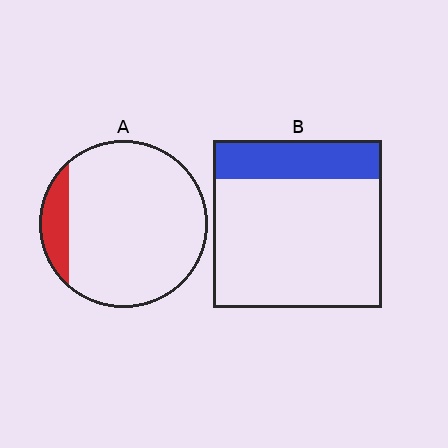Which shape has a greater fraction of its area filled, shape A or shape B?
Shape B.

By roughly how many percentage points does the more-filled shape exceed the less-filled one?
By roughly 10 percentage points (B over A).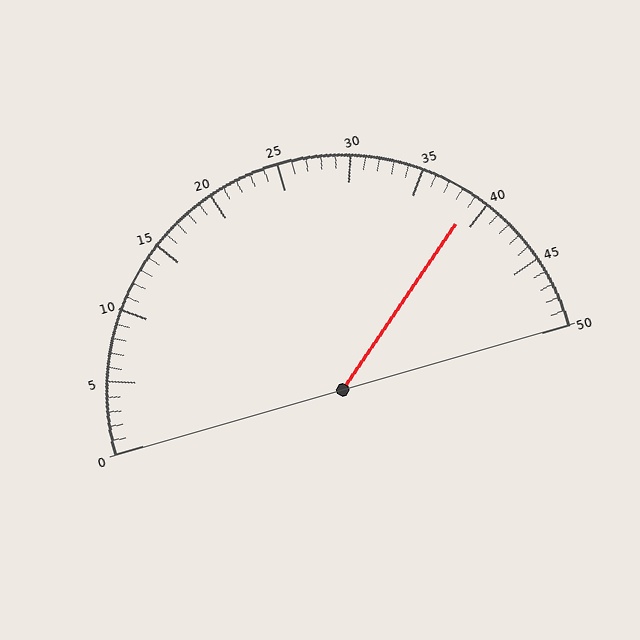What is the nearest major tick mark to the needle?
The nearest major tick mark is 40.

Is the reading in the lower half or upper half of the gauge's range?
The reading is in the upper half of the range (0 to 50).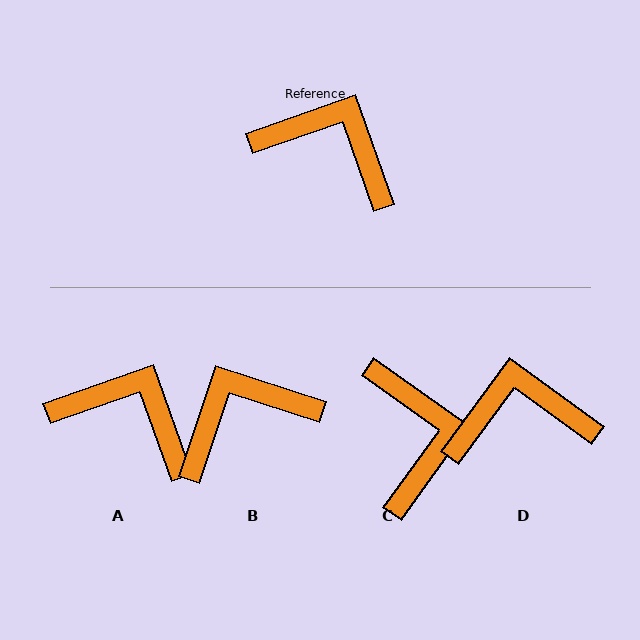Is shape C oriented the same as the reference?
No, it is off by about 55 degrees.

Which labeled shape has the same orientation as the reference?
A.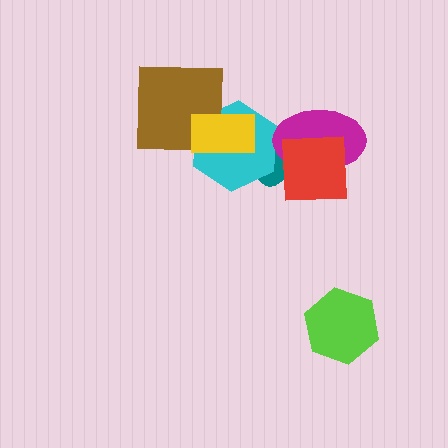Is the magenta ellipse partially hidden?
Yes, it is partially covered by another shape.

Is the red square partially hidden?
No, no other shape covers it.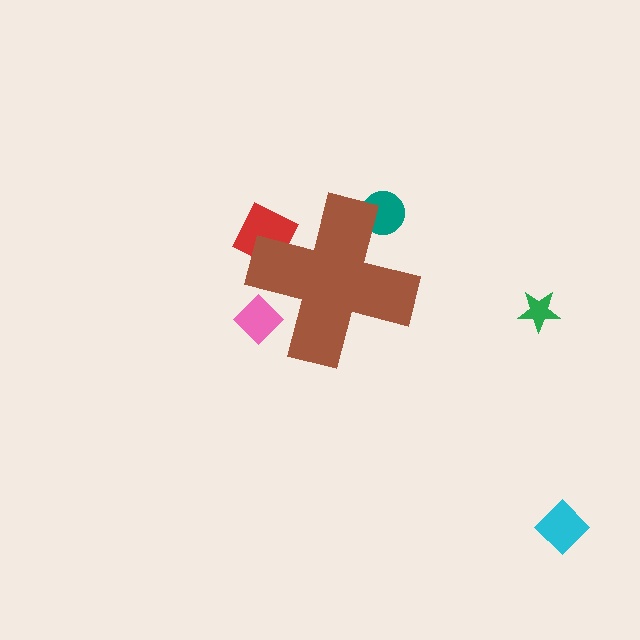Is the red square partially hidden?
Yes, the red square is partially hidden behind the brown cross.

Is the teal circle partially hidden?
Yes, the teal circle is partially hidden behind the brown cross.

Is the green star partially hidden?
No, the green star is fully visible.